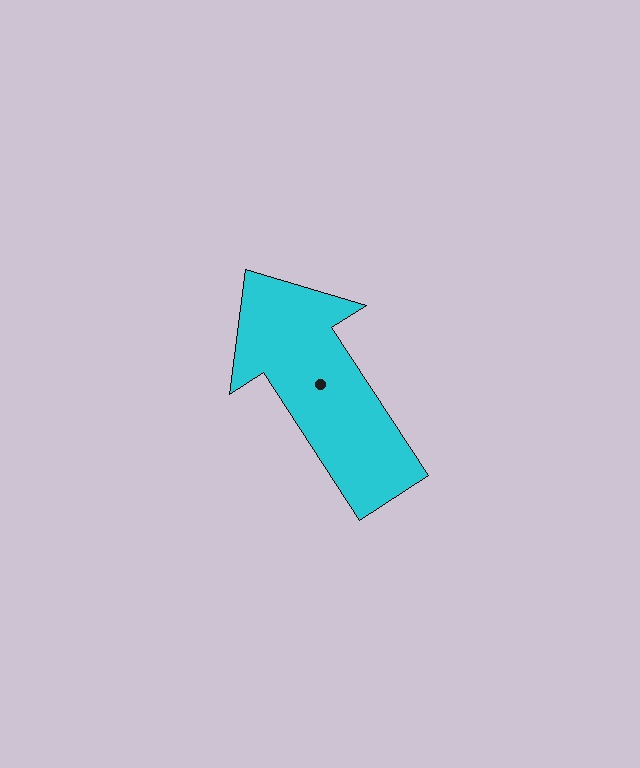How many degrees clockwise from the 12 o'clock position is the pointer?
Approximately 327 degrees.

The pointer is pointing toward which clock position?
Roughly 11 o'clock.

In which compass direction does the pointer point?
Northwest.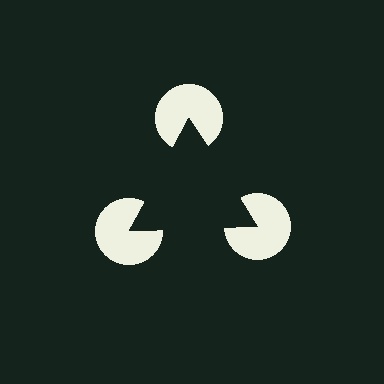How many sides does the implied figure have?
3 sides.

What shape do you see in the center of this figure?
An illusory triangle — its edges are inferred from the aligned wedge cuts in the pac-man discs, not physically drawn.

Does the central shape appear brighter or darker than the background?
It typically appears slightly darker than the background, even though no actual brightness change is drawn.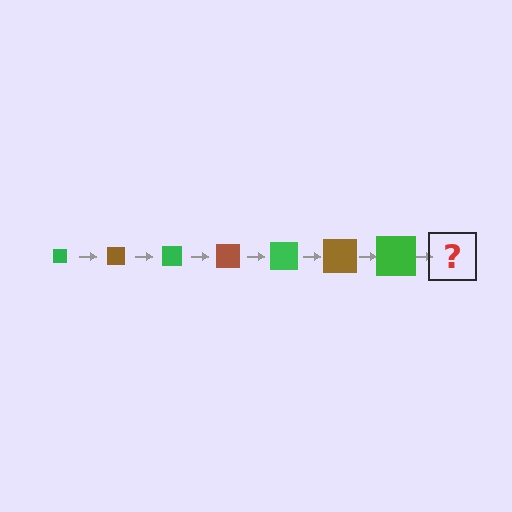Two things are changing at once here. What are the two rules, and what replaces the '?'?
The two rules are that the square grows larger each step and the color cycles through green and brown. The '?' should be a brown square, larger than the previous one.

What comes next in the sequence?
The next element should be a brown square, larger than the previous one.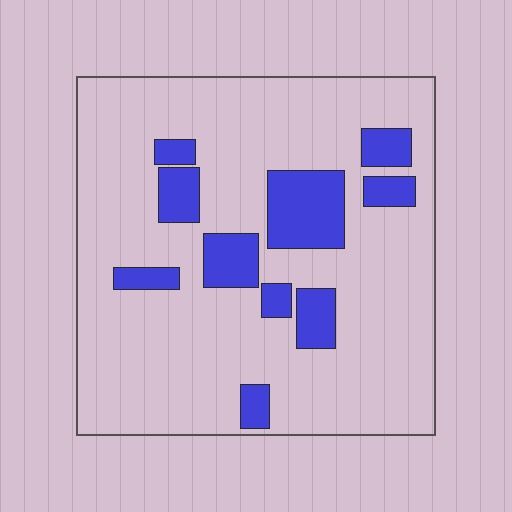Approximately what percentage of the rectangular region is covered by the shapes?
Approximately 20%.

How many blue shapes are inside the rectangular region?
10.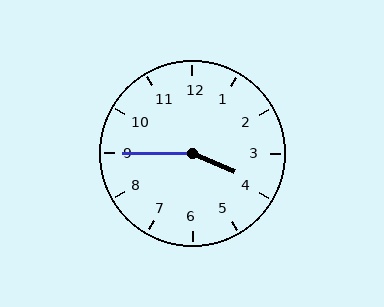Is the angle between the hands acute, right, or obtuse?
It is obtuse.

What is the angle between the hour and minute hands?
Approximately 158 degrees.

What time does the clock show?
3:45.